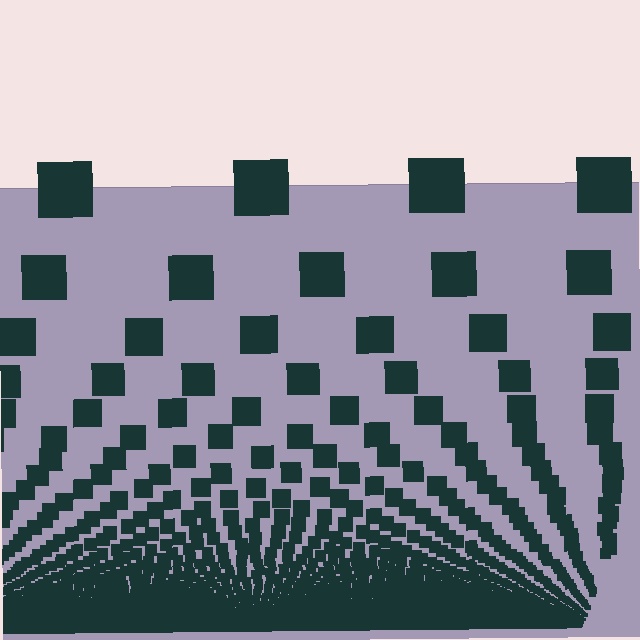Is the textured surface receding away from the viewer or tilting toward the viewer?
The surface appears to tilt toward the viewer. Texture elements get larger and sparser toward the top.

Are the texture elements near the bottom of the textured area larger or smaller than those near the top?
Smaller. The gradient is inverted — elements near the bottom are smaller and denser.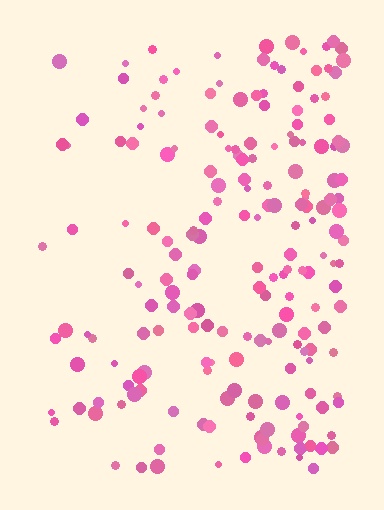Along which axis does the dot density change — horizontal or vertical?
Horizontal.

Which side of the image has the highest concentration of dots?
The right.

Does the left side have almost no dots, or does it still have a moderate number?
Still a moderate number, just noticeably fewer than the right.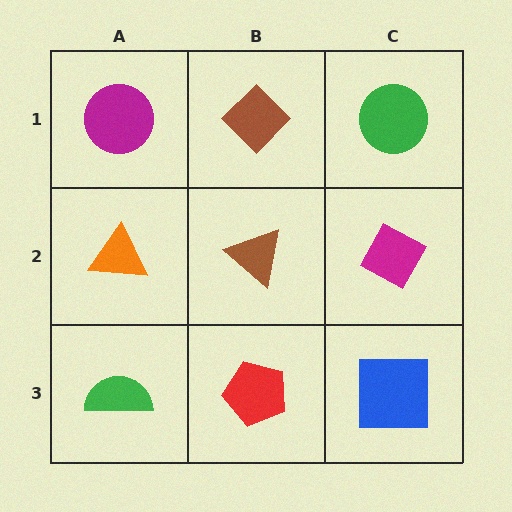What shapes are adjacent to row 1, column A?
An orange triangle (row 2, column A), a brown diamond (row 1, column B).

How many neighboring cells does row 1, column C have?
2.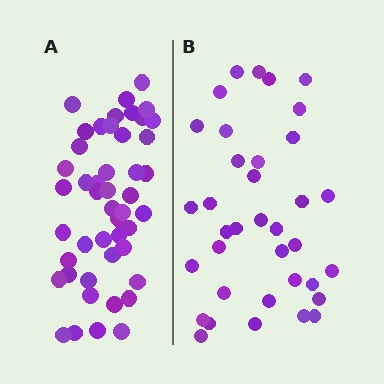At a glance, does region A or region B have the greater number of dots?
Region A (the left region) has more dots.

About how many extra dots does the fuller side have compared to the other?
Region A has roughly 12 or so more dots than region B.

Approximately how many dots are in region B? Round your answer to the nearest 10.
About 40 dots. (The exact count is 36, which rounds to 40.)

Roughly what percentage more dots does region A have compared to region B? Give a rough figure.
About 30% more.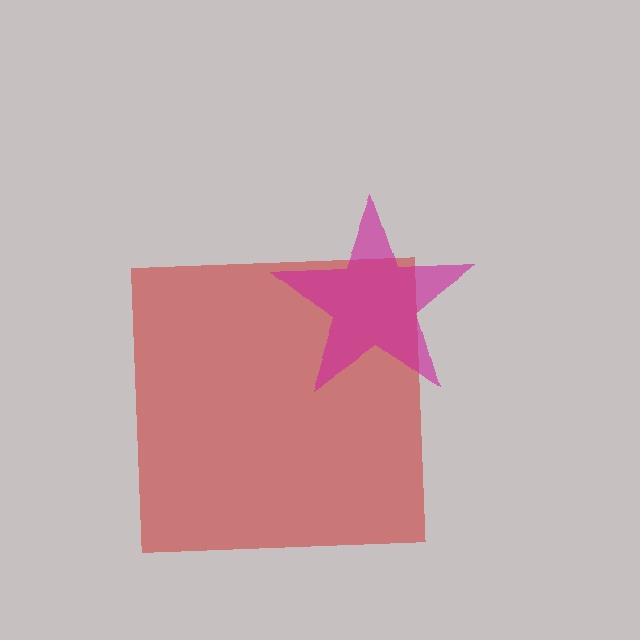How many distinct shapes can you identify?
There are 2 distinct shapes: a red square, a magenta star.